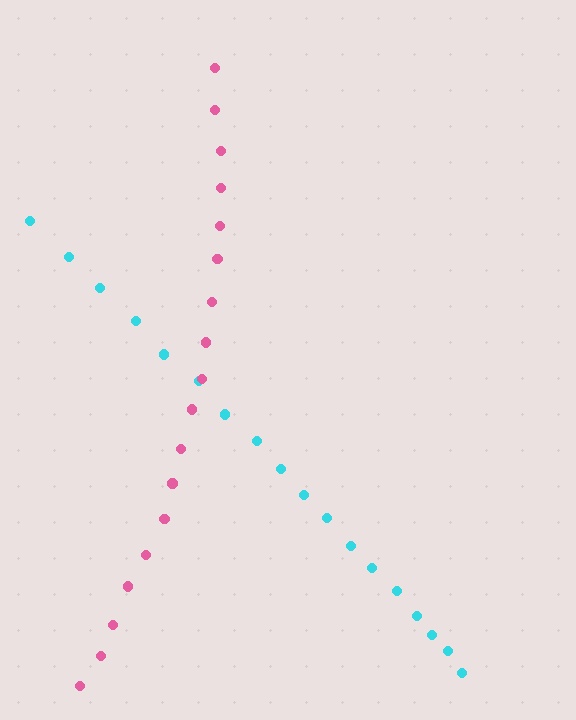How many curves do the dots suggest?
There are 2 distinct paths.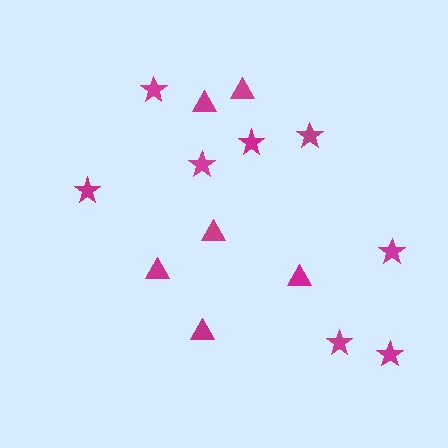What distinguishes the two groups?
There are 2 groups: one group of stars (8) and one group of triangles (6).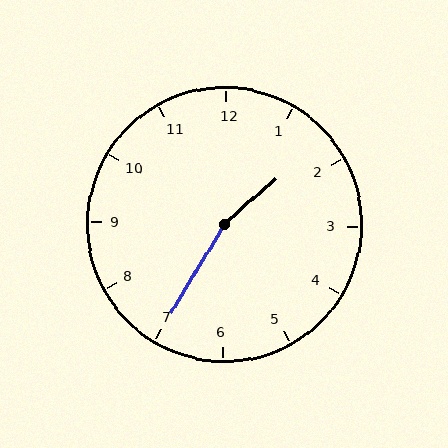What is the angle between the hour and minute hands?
Approximately 162 degrees.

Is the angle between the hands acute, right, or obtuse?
It is obtuse.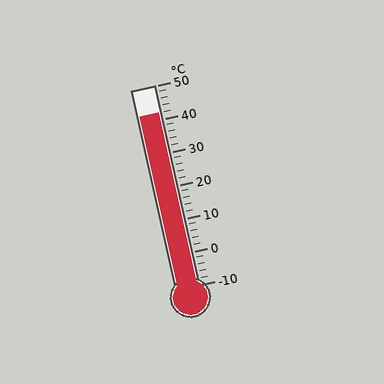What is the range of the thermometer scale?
The thermometer scale ranges from -10°C to 50°C.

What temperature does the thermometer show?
The thermometer shows approximately 42°C.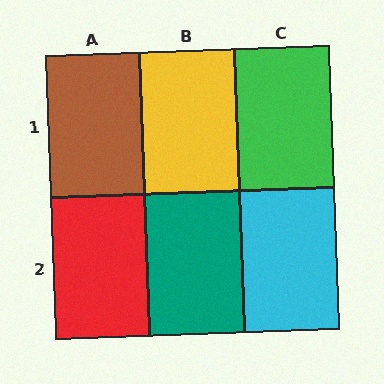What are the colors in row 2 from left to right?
Red, teal, cyan.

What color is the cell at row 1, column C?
Green.